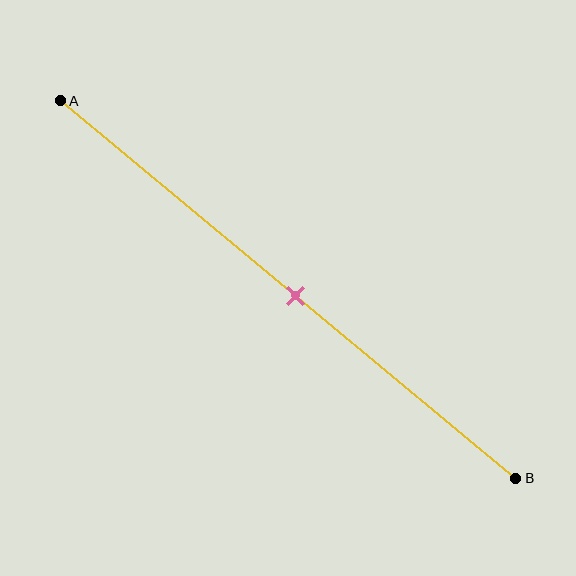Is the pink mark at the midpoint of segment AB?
Yes, the mark is approximately at the midpoint.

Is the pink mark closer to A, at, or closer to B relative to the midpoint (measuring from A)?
The pink mark is approximately at the midpoint of segment AB.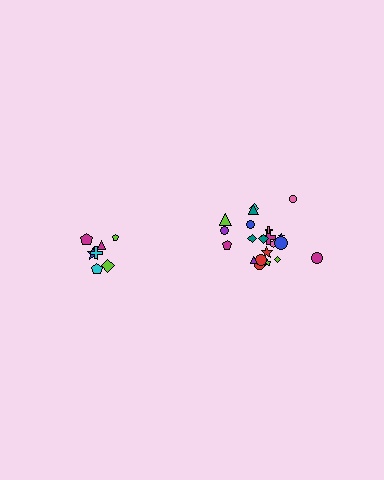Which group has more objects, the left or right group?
The right group.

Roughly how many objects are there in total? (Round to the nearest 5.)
Roughly 30 objects in total.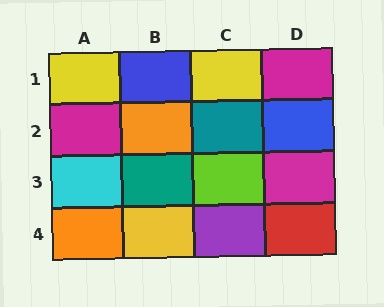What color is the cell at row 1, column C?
Yellow.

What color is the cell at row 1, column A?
Yellow.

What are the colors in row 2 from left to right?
Magenta, orange, teal, blue.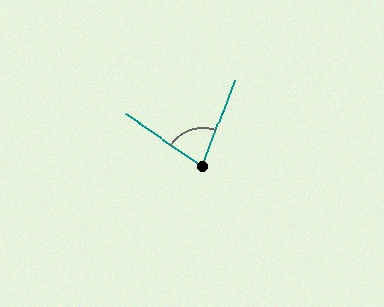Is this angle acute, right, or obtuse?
It is acute.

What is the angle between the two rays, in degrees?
Approximately 76 degrees.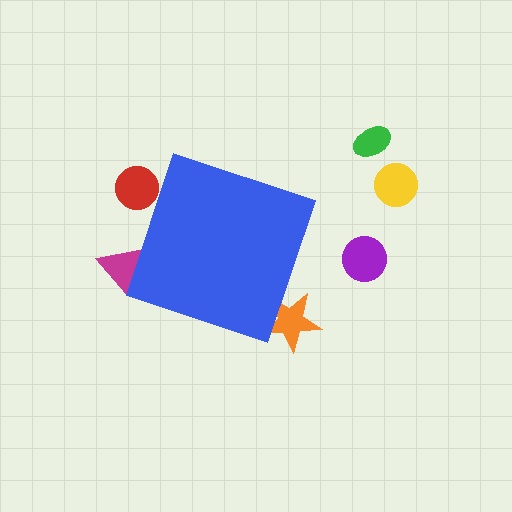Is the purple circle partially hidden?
No, the purple circle is fully visible.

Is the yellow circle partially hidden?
No, the yellow circle is fully visible.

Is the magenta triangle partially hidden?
Yes, the magenta triangle is partially hidden behind the blue diamond.